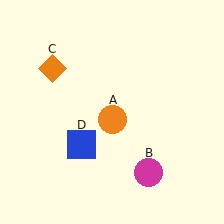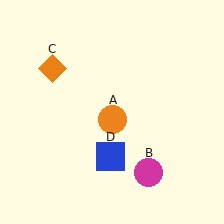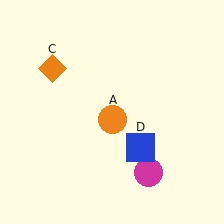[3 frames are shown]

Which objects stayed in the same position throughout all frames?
Orange circle (object A) and magenta circle (object B) and orange diamond (object C) remained stationary.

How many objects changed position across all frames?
1 object changed position: blue square (object D).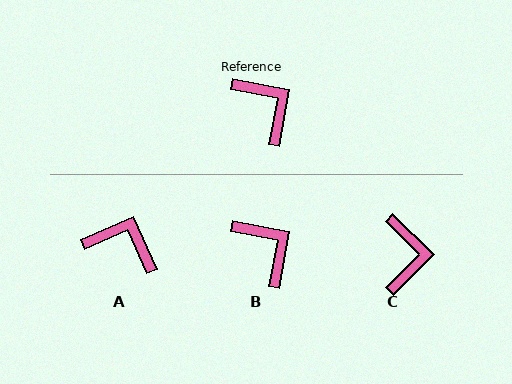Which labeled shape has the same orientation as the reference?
B.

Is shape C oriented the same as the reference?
No, it is off by about 34 degrees.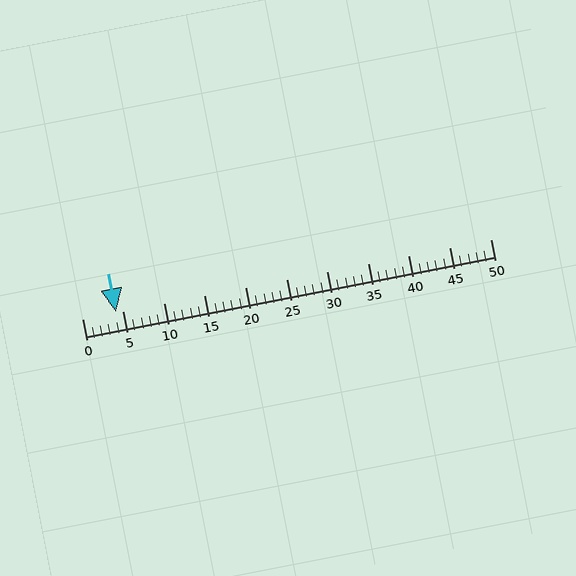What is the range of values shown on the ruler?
The ruler shows values from 0 to 50.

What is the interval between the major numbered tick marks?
The major tick marks are spaced 5 units apart.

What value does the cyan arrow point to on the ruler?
The cyan arrow points to approximately 4.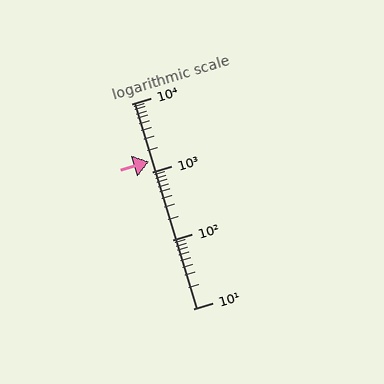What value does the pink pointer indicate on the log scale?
The pointer indicates approximately 1400.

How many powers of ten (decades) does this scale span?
The scale spans 3 decades, from 10 to 10000.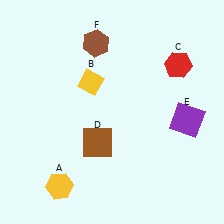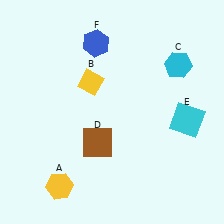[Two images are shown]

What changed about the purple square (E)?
In Image 1, E is purple. In Image 2, it changed to cyan.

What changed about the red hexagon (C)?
In Image 1, C is red. In Image 2, it changed to cyan.